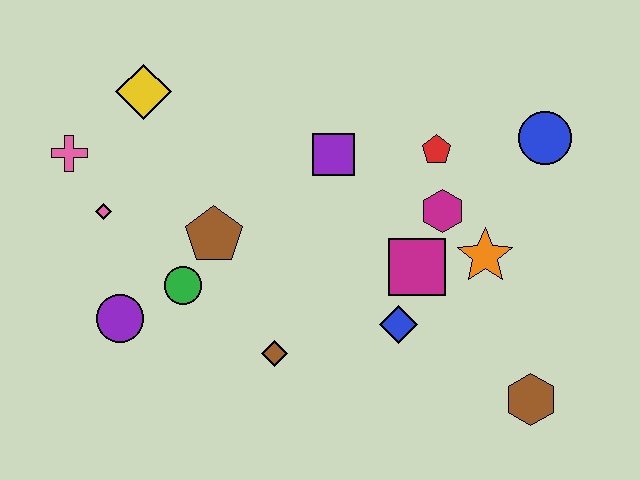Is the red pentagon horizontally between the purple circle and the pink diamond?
No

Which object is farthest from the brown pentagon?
The brown hexagon is farthest from the brown pentagon.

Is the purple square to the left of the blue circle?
Yes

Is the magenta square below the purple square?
Yes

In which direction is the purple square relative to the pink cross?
The purple square is to the right of the pink cross.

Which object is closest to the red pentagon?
The magenta hexagon is closest to the red pentagon.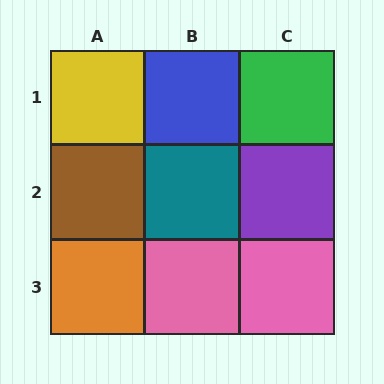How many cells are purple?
1 cell is purple.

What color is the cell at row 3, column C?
Pink.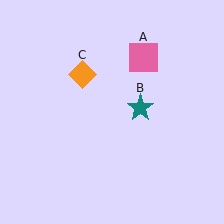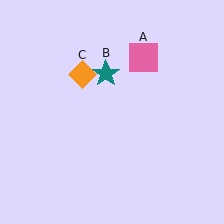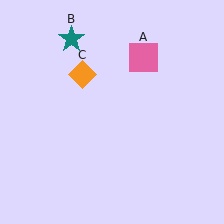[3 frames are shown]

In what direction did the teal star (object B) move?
The teal star (object B) moved up and to the left.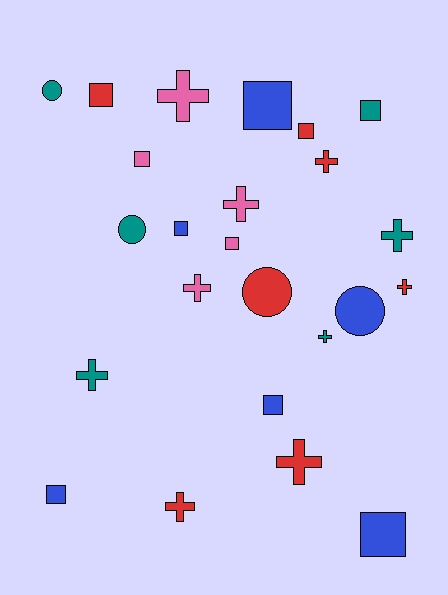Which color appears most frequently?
Red, with 7 objects.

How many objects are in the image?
There are 24 objects.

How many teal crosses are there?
There are 3 teal crosses.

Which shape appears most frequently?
Square, with 10 objects.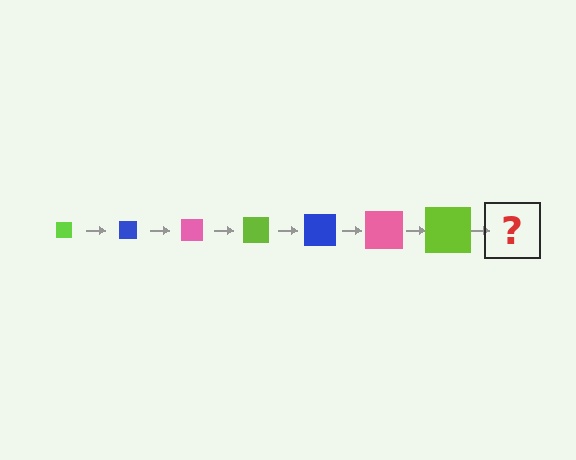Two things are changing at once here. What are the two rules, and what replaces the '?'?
The two rules are that the square grows larger each step and the color cycles through lime, blue, and pink. The '?' should be a blue square, larger than the previous one.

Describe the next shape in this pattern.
It should be a blue square, larger than the previous one.